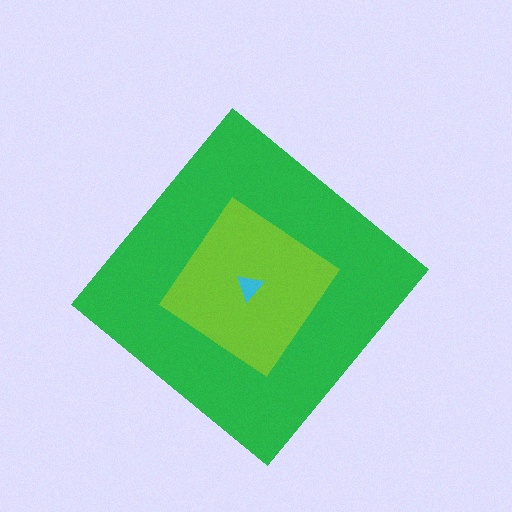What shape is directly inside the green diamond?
The lime diamond.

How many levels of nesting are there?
3.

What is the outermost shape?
The green diamond.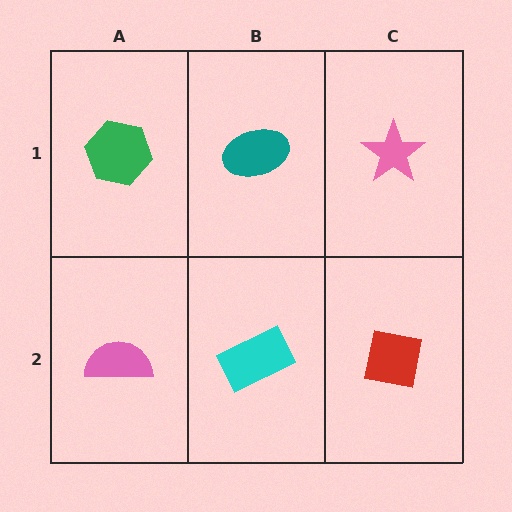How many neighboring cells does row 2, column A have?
2.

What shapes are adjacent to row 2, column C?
A pink star (row 1, column C), a cyan rectangle (row 2, column B).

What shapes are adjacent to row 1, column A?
A pink semicircle (row 2, column A), a teal ellipse (row 1, column B).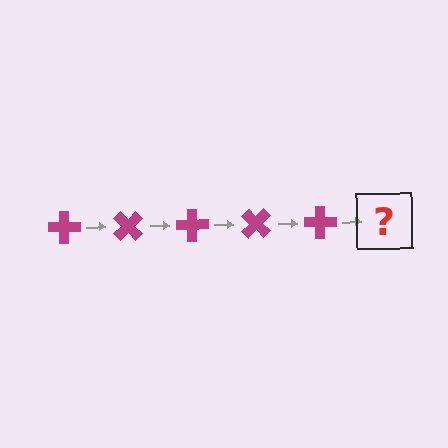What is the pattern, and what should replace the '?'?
The pattern is that the cross rotates 45 degrees each step. The '?' should be a magenta cross rotated 225 degrees.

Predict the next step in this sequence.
The next step is a magenta cross rotated 225 degrees.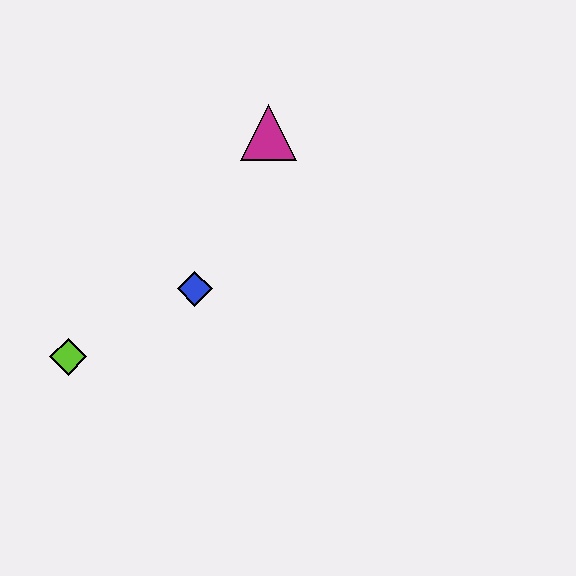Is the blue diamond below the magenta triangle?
Yes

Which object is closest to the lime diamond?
The blue diamond is closest to the lime diamond.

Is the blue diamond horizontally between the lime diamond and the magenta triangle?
Yes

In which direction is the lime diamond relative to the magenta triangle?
The lime diamond is below the magenta triangle.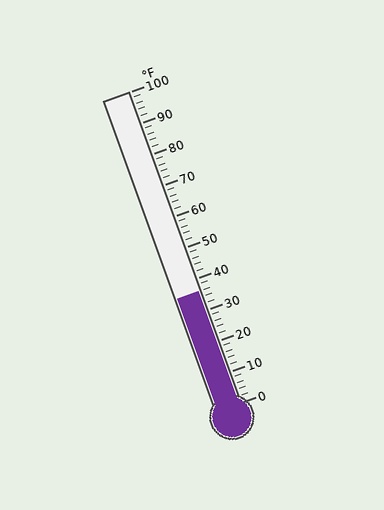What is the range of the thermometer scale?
The thermometer scale ranges from 0°F to 100°F.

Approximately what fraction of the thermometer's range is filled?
The thermometer is filled to approximately 35% of its range.